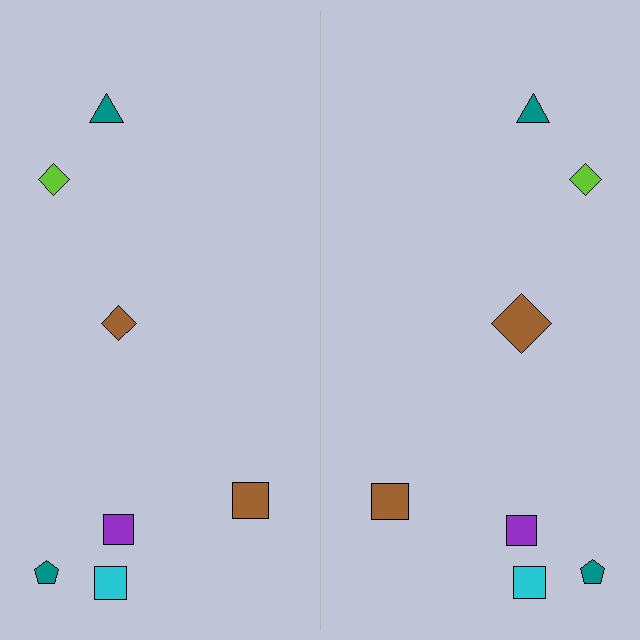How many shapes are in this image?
There are 14 shapes in this image.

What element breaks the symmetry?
The brown diamond on the right side has a different size than its mirror counterpart.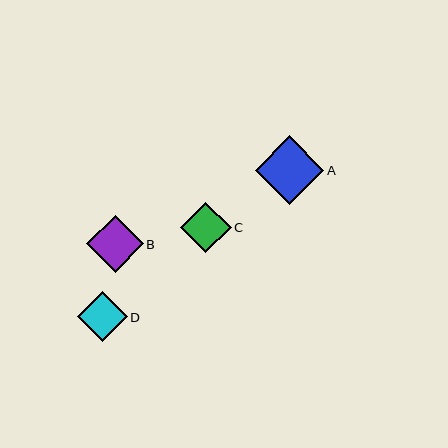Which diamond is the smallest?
Diamond D is the smallest with a size of approximately 50 pixels.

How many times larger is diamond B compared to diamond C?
Diamond B is approximately 1.1 times the size of diamond C.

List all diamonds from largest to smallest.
From largest to smallest: A, B, C, D.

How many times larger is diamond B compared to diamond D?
Diamond B is approximately 1.1 times the size of diamond D.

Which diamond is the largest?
Diamond A is the largest with a size of approximately 69 pixels.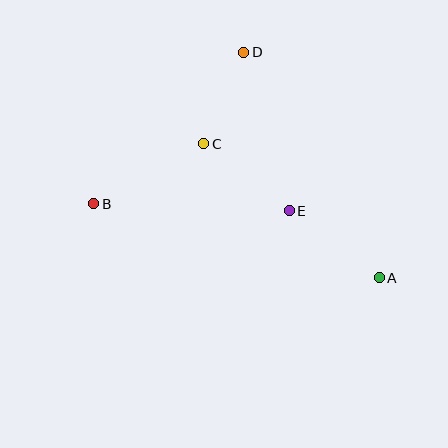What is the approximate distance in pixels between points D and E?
The distance between D and E is approximately 165 pixels.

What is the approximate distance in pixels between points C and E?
The distance between C and E is approximately 108 pixels.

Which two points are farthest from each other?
Points A and B are farthest from each other.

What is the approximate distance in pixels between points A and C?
The distance between A and C is approximately 221 pixels.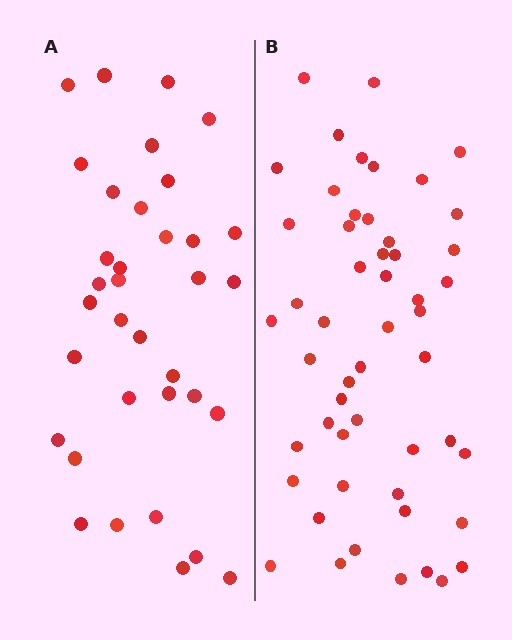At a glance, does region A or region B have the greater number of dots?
Region B (the right region) has more dots.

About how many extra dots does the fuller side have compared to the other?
Region B has approximately 15 more dots than region A.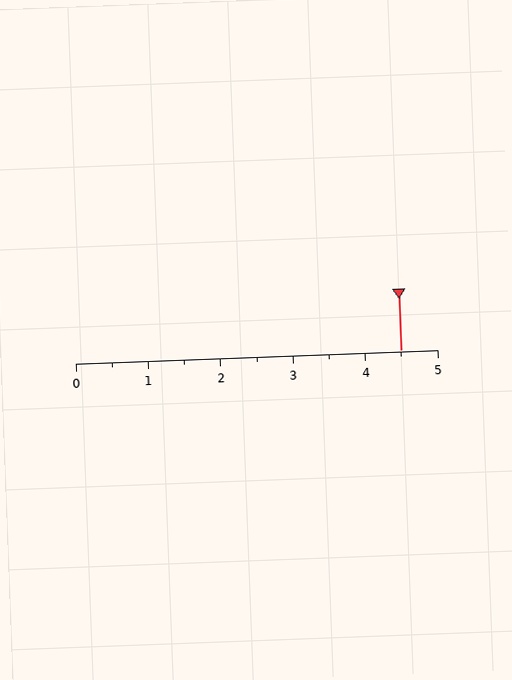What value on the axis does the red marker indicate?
The marker indicates approximately 4.5.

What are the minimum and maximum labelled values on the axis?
The axis runs from 0 to 5.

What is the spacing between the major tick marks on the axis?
The major ticks are spaced 1 apart.